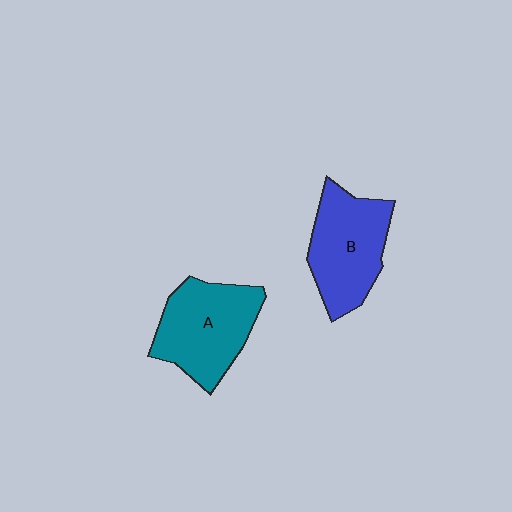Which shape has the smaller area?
Shape B (blue).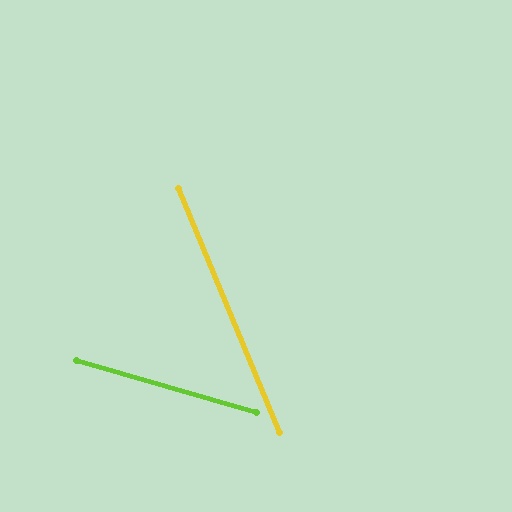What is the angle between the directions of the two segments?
Approximately 51 degrees.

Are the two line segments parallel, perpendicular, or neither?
Neither parallel nor perpendicular — they differ by about 51°.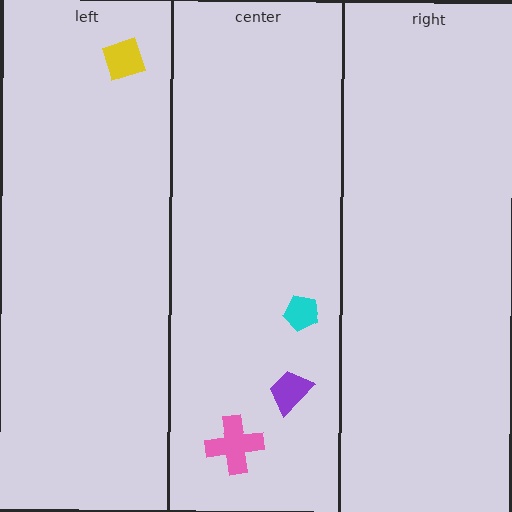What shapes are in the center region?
The pink cross, the purple trapezoid, the cyan pentagon.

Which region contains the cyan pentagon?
The center region.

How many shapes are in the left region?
1.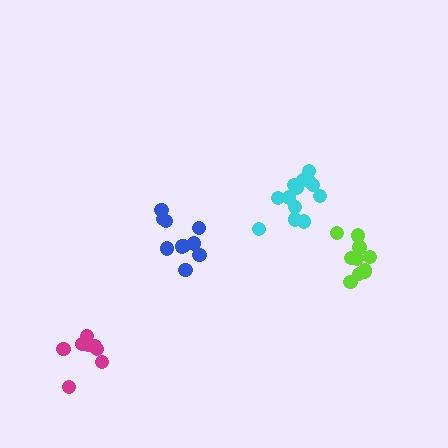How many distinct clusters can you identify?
There are 4 distinct clusters.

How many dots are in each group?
Group 1: 13 dots, Group 2: 10 dots, Group 3: 10 dots, Group 4: 8 dots (41 total).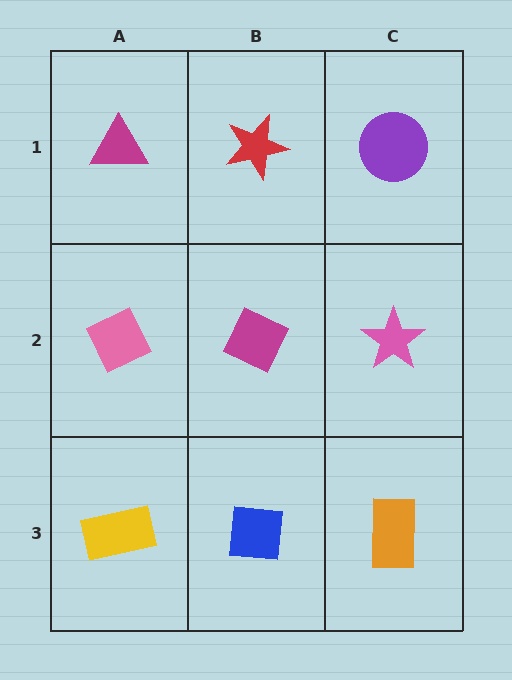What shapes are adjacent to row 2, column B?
A red star (row 1, column B), a blue square (row 3, column B), a pink diamond (row 2, column A), a pink star (row 2, column C).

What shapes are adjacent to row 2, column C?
A purple circle (row 1, column C), an orange rectangle (row 3, column C), a magenta diamond (row 2, column B).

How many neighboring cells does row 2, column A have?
3.